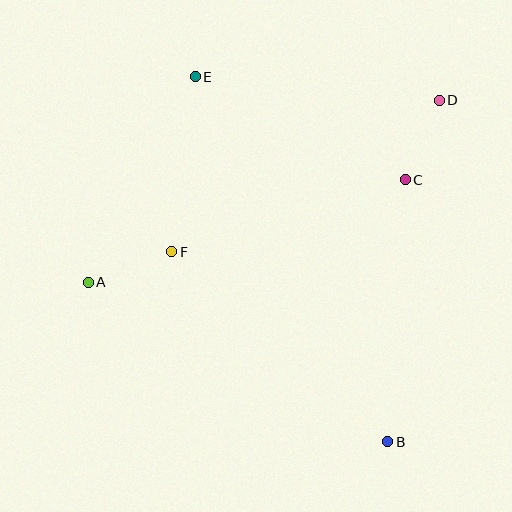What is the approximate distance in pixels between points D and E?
The distance between D and E is approximately 245 pixels.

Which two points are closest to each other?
Points C and D are closest to each other.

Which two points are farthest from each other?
Points B and E are farthest from each other.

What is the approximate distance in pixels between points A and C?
The distance between A and C is approximately 333 pixels.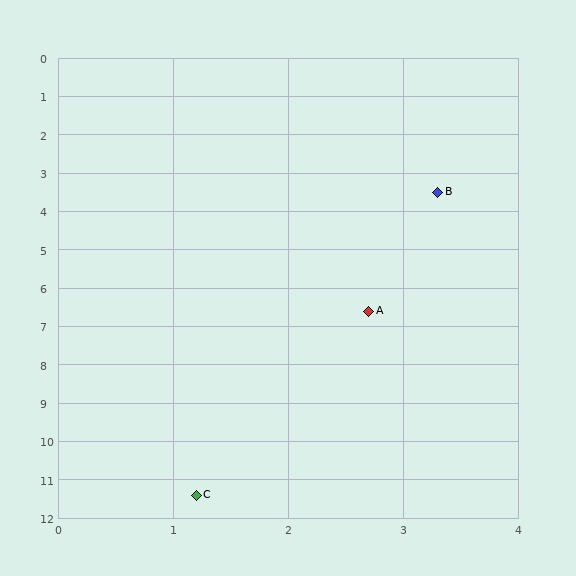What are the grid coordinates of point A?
Point A is at approximately (2.7, 6.6).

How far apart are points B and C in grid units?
Points B and C are about 8.2 grid units apart.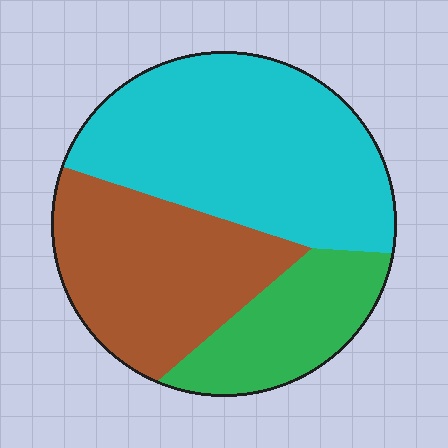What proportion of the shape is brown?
Brown takes up about one third (1/3) of the shape.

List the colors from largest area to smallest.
From largest to smallest: cyan, brown, green.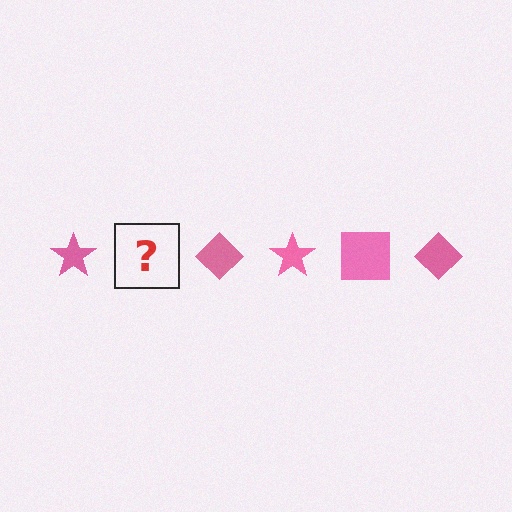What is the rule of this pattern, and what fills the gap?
The rule is that the pattern cycles through star, square, diamond shapes in pink. The gap should be filled with a pink square.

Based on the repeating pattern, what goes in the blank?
The blank should be a pink square.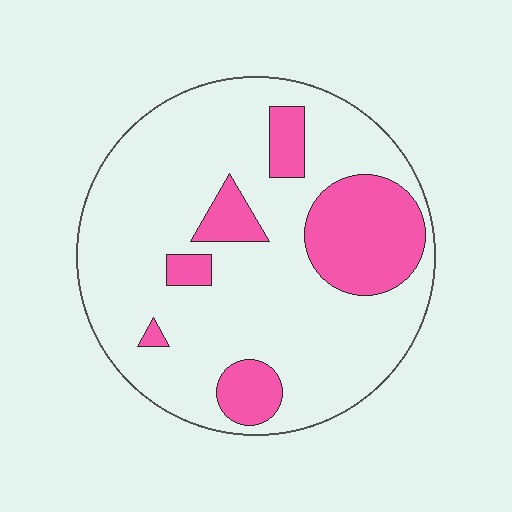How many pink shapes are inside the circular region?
6.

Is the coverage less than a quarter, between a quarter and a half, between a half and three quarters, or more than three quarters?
Less than a quarter.